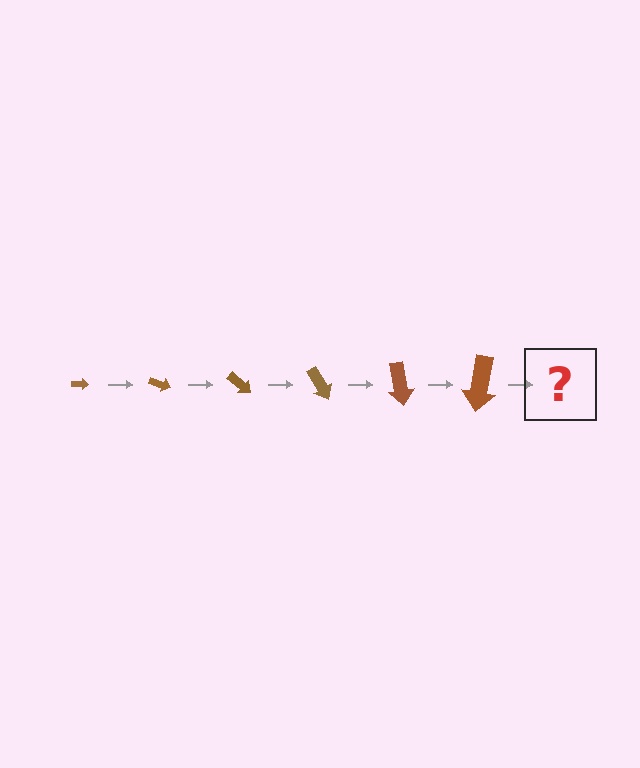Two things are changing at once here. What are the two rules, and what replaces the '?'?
The two rules are that the arrow grows larger each step and it rotates 20 degrees each step. The '?' should be an arrow, larger than the previous one and rotated 120 degrees from the start.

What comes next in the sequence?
The next element should be an arrow, larger than the previous one and rotated 120 degrees from the start.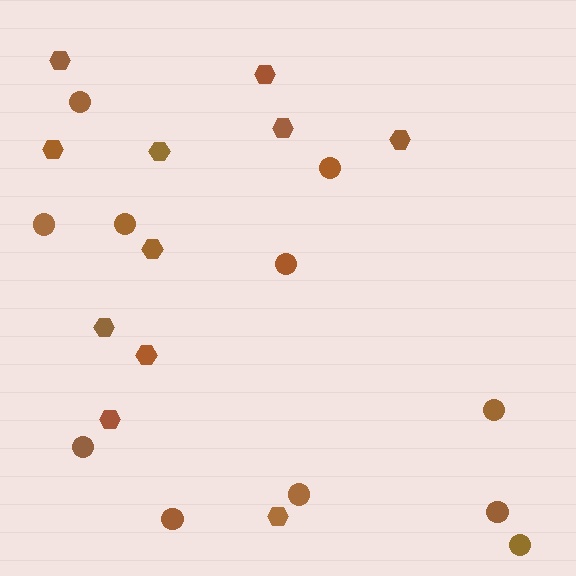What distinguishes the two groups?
There are 2 groups: one group of hexagons (11) and one group of circles (11).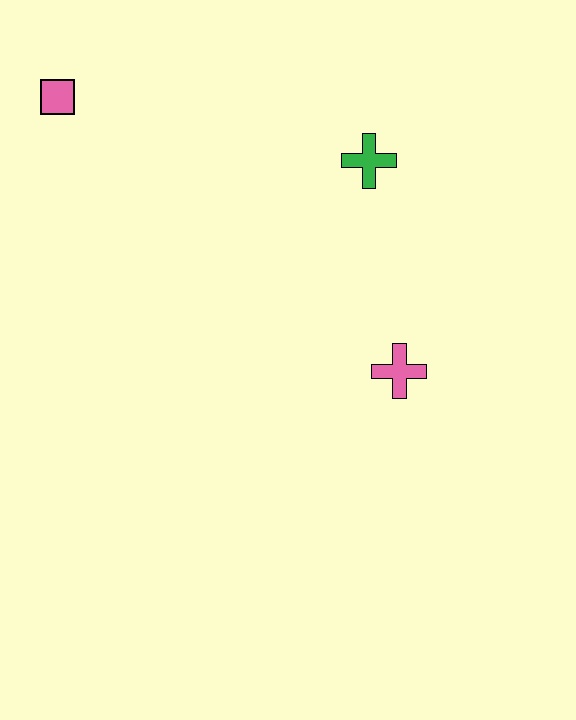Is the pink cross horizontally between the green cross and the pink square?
No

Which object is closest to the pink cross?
The green cross is closest to the pink cross.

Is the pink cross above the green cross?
No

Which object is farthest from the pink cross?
The pink square is farthest from the pink cross.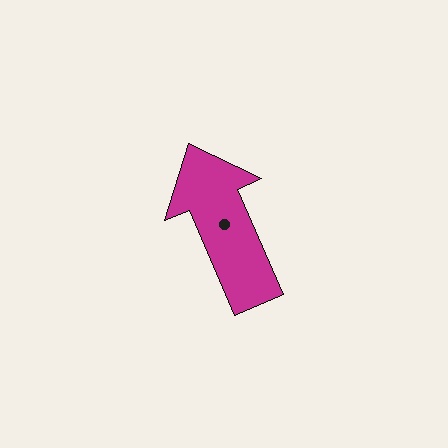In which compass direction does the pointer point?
Northwest.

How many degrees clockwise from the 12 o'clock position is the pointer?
Approximately 337 degrees.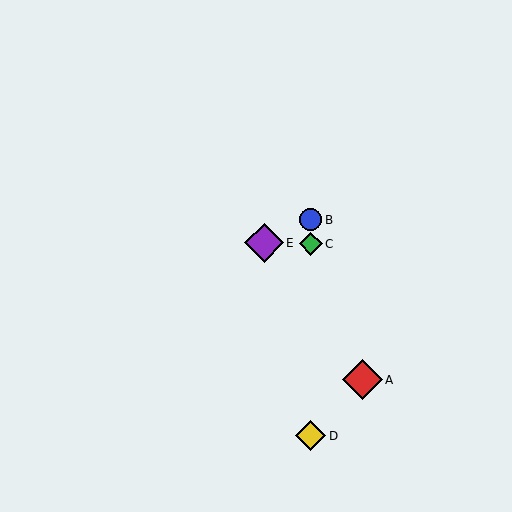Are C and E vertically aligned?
No, C is at x≈311 and E is at x≈264.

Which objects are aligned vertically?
Objects B, C, D are aligned vertically.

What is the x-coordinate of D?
Object D is at x≈311.